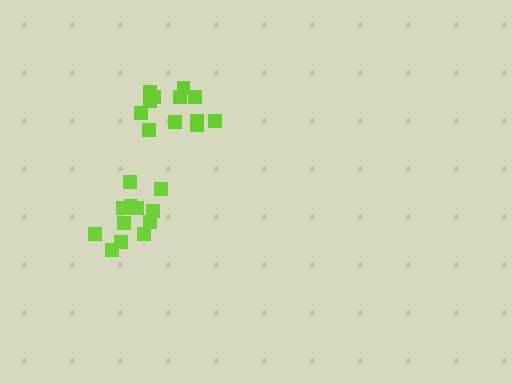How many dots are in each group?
Group 1: 12 dots, Group 2: 12 dots (24 total).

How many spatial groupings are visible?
There are 2 spatial groupings.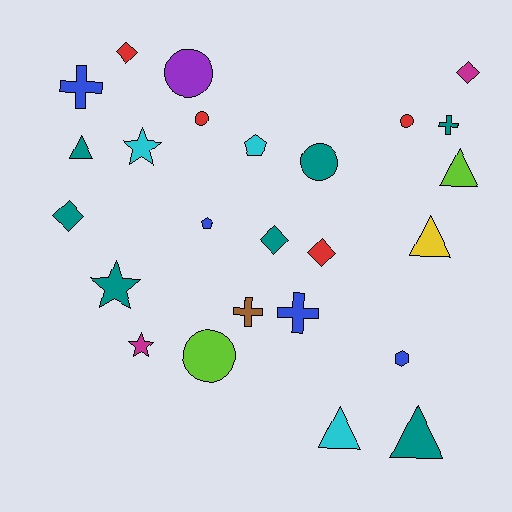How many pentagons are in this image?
There are 2 pentagons.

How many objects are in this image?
There are 25 objects.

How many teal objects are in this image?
There are 7 teal objects.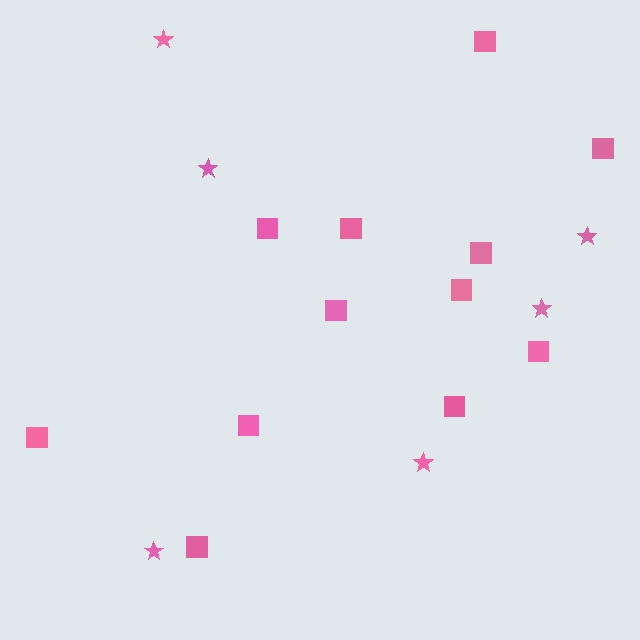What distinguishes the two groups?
There are 2 groups: one group of squares (12) and one group of stars (6).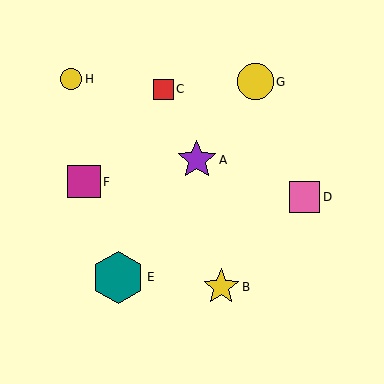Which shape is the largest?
The teal hexagon (labeled E) is the largest.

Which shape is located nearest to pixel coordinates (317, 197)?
The pink square (labeled D) at (304, 197) is nearest to that location.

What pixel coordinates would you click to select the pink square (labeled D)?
Click at (304, 197) to select the pink square D.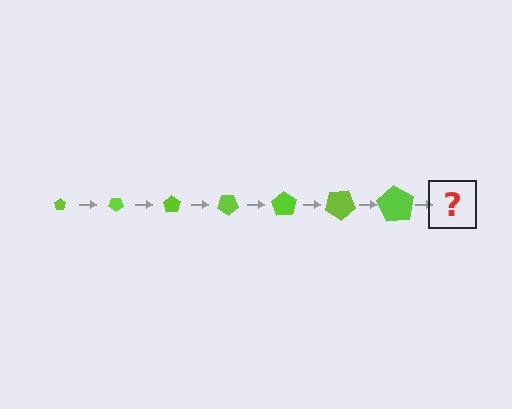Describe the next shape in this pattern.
It should be a pentagon, larger than the previous one and rotated 245 degrees from the start.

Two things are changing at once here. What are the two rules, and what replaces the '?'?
The two rules are that the pentagon grows larger each step and it rotates 35 degrees each step. The '?' should be a pentagon, larger than the previous one and rotated 245 degrees from the start.